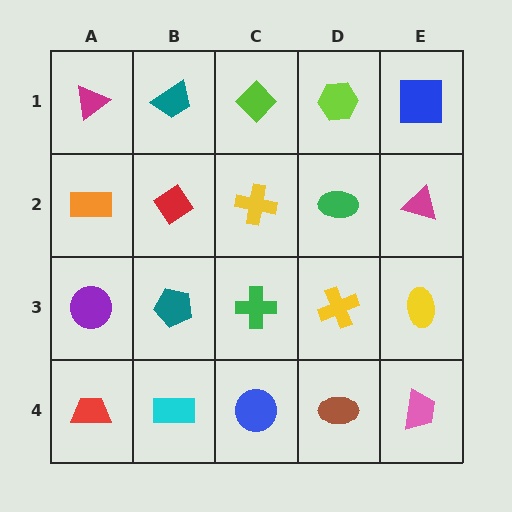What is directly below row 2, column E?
A yellow ellipse.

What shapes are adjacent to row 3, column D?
A green ellipse (row 2, column D), a brown ellipse (row 4, column D), a green cross (row 3, column C), a yellow ellipse (row 3, column E).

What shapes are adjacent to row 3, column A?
An orange rectangle (row 2, column A), a red trapezoid (row 4, column A), a teal pentagon (row 3, column B).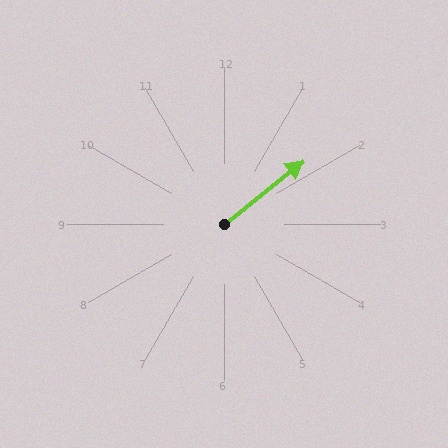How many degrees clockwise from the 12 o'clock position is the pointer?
Approximately 51 degrees.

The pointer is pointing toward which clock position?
Roughly 2 o'clock.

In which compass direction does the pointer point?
Northeast.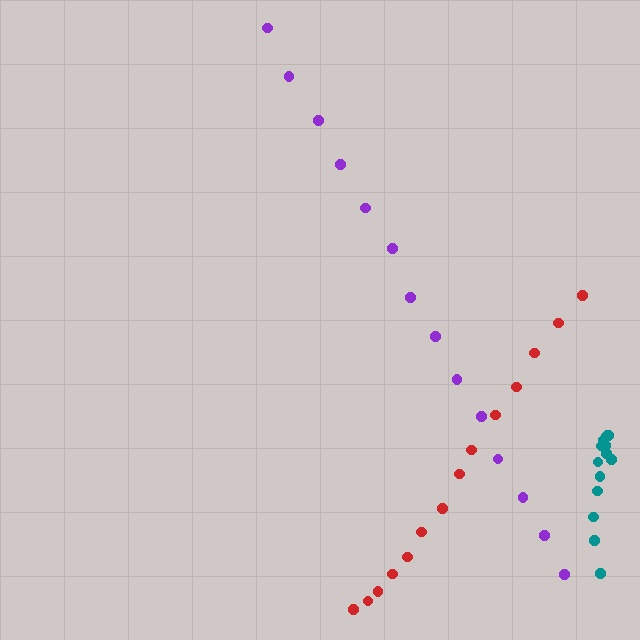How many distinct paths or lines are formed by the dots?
There are 3 distinct paths.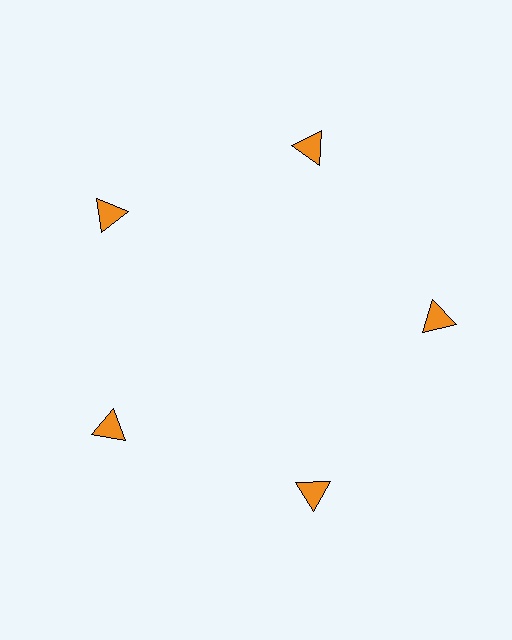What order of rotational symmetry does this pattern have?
This pattern has 5-fold rotational symmetry.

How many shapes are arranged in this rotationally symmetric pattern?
There are 5 shapes, arranged in 5 groups of 1.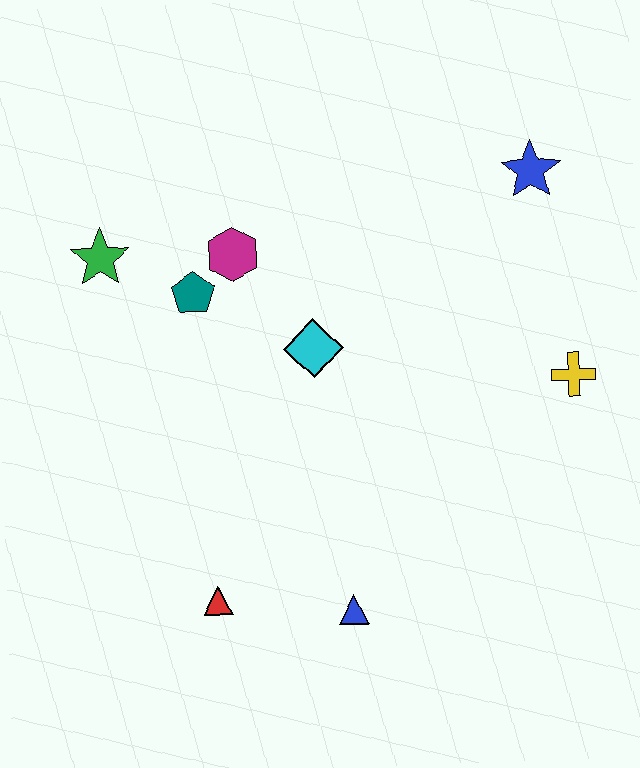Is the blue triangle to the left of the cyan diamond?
No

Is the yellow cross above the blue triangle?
Yes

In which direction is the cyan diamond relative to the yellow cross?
The cyan diamond is to the left of the yellow cross.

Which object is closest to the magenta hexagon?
The teal pentagon is closest to the magenta hexagon.